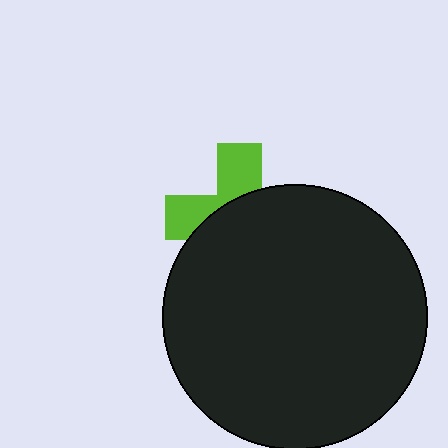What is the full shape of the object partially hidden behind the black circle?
The partially hidden object is a lime cross.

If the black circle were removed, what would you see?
You would see the complete lime cross.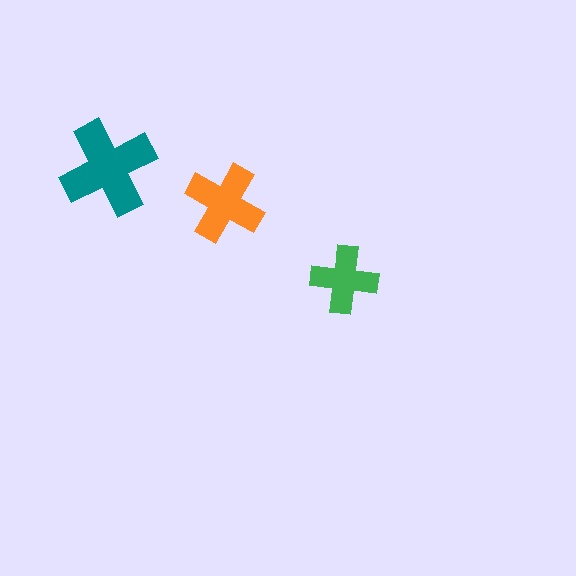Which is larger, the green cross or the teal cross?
The teal one.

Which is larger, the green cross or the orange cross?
The orange one.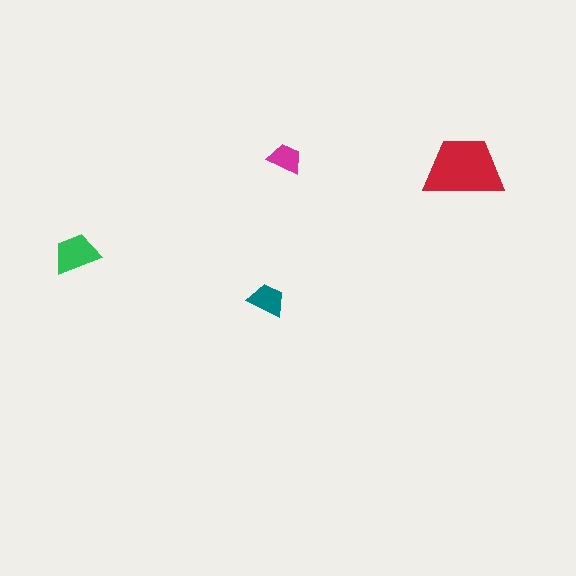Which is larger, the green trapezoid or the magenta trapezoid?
The green one.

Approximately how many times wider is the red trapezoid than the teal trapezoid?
About 2 times wider.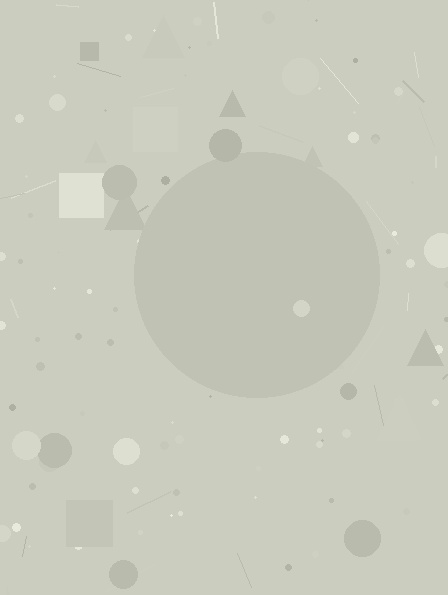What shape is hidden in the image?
A circle is hidden in the image.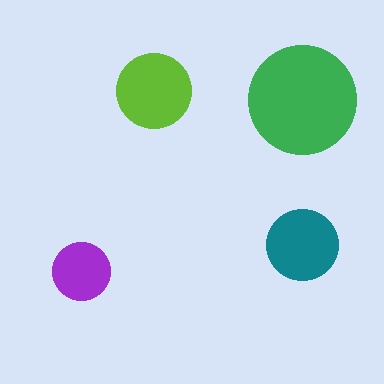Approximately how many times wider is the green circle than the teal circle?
About 1.5 times wider.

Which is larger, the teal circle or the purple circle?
The teal one.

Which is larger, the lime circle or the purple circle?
The lime one.